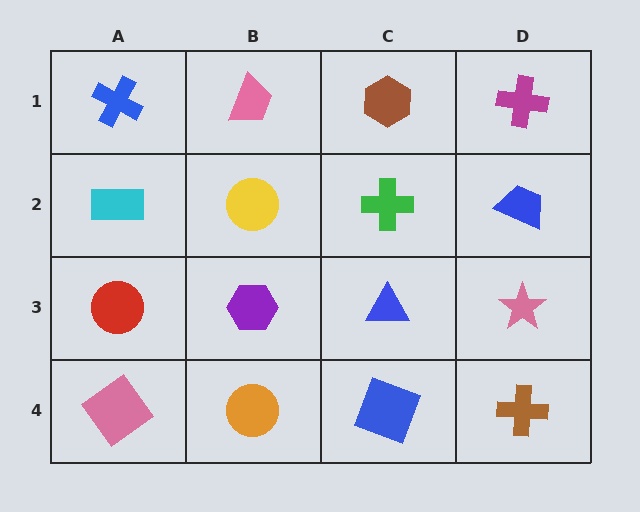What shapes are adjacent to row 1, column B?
A yellow circle (row 2, column B), a blue cross (row 1, column A), a brown hexagon (row 1, column C).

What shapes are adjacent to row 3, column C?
A green cross (row 2, column C), a blue square (row 4, column C), a purple hexagon (row 3, column B), a pink star (row 3, column D).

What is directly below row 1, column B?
A yellow circle.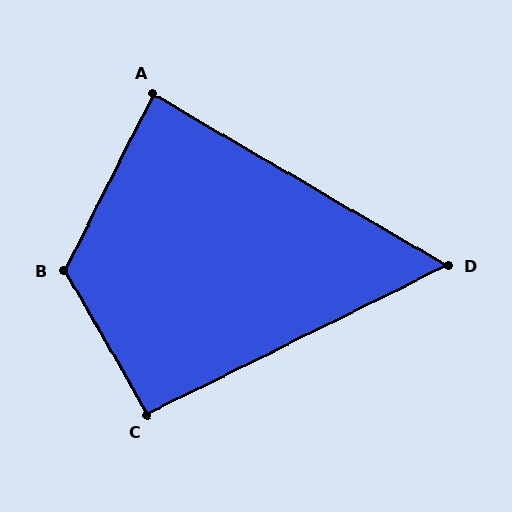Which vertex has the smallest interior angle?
D, at approximately 57 degrees.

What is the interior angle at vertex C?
Approximately 94 degrees (approximately right).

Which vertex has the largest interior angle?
B, at approximately 123 degrees.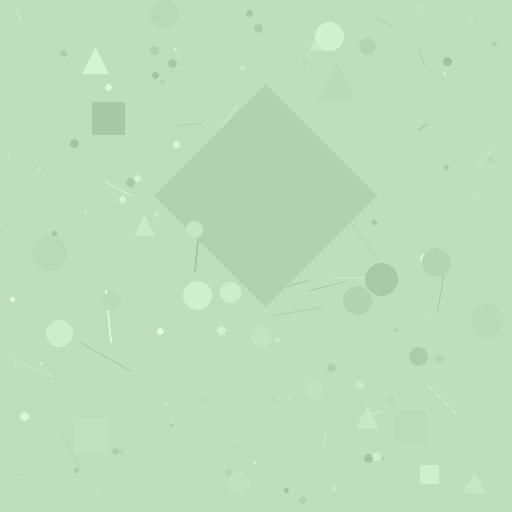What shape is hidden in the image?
A diamond is hidden in the image.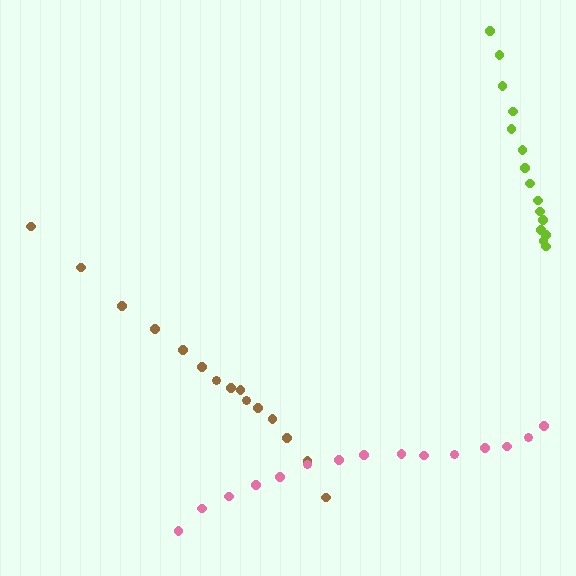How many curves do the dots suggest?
There are 3 distinct paths.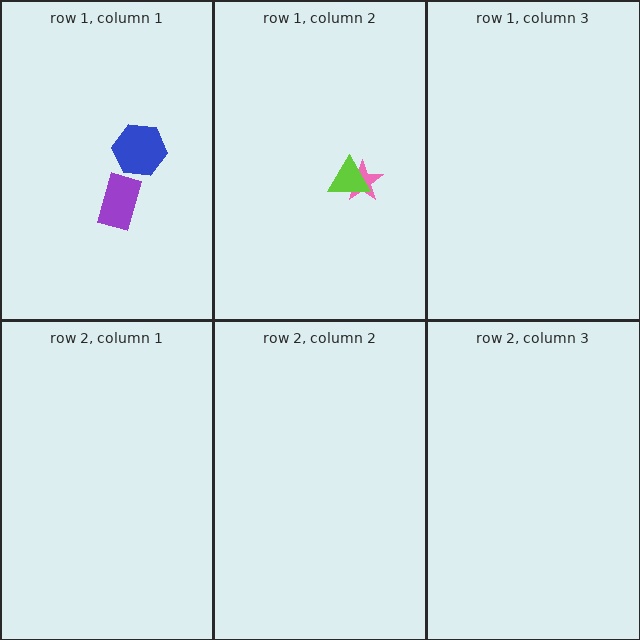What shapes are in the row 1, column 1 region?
The purple rectangle, the blue hexagon.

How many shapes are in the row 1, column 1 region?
2.